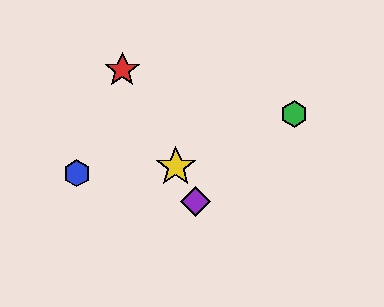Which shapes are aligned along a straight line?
The red star, the yellow star, the purple diamond are aligned along a straight line.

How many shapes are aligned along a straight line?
3 shapes (the red star, the yellow star, the purple diamond) are aligned along a straight line.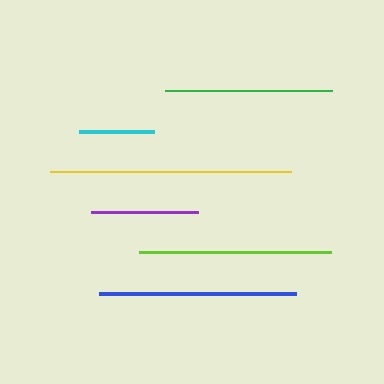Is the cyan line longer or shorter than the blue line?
The blue line is longer than the cyan line.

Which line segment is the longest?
The yellow line is the longest at approximately 241 pixels.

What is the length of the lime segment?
The lime segment is approximately 192 pixels long.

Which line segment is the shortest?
The cyan line is the shortest at approximately 76 pixels.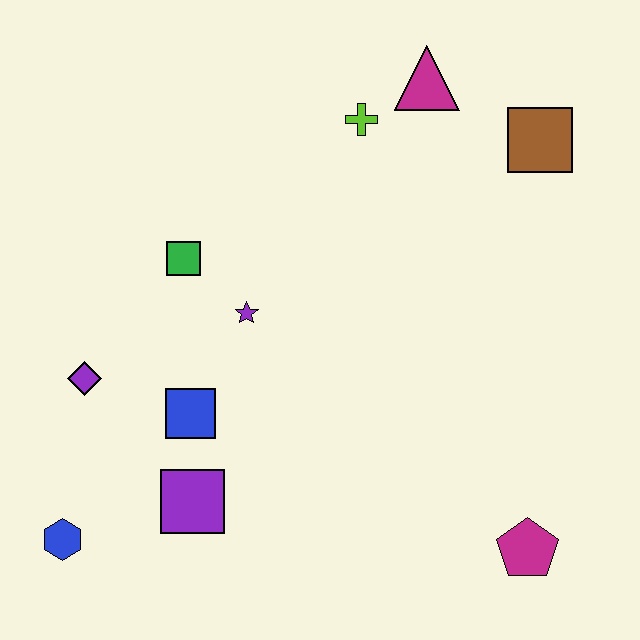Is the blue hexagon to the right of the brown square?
No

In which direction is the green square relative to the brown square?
The green square is to the left of the brown square.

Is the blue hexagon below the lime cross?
Yes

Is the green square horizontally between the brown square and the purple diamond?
Yes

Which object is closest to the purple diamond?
The blue square is closest to the purple diamond.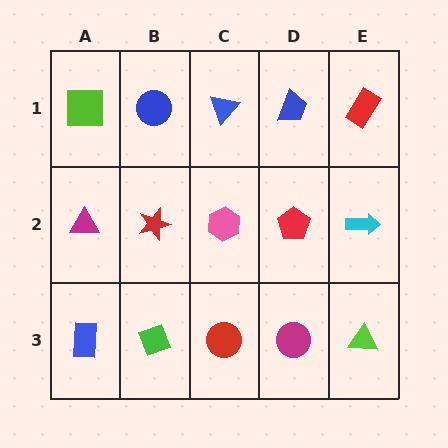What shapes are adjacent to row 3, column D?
A red pentagon (row 2, column D), a red circle (row 3, column C), a lime triangle (row 3, column E).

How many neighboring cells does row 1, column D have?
3.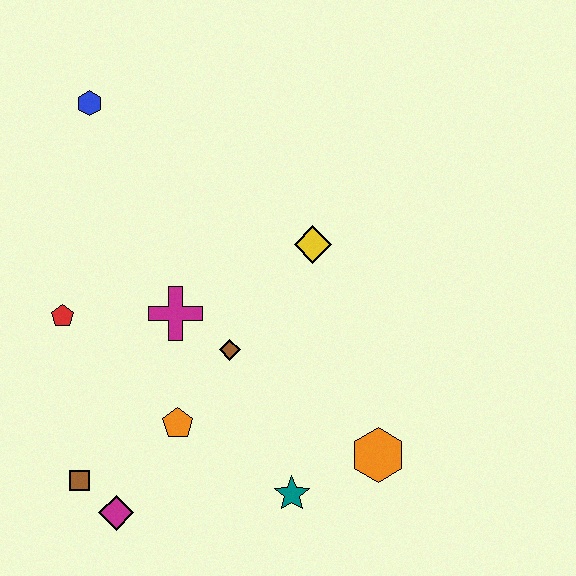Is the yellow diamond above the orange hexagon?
Yes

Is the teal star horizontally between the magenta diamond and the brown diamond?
No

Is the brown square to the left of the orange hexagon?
Yes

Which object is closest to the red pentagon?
The magenta cross is closest to the red pentagon.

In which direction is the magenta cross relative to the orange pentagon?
The magenta cross is above the orange pentagon.